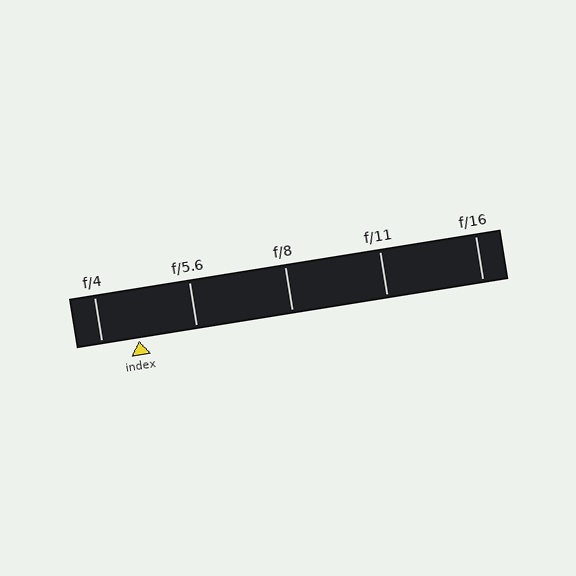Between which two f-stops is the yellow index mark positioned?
The index mark is between f/4 and f/5.6.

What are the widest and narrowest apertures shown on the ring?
The widest aperture shown is f/4 and the narrowest is f/16.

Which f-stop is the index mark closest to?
The index mark is closest to f/4.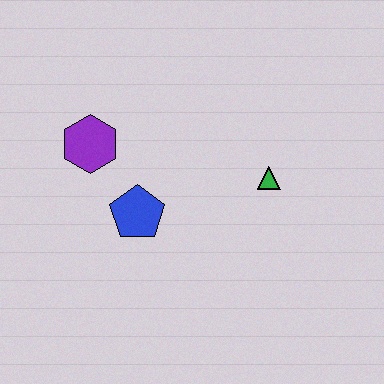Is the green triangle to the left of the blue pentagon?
No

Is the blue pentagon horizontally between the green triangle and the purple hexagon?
Yes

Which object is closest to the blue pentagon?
The purple hexagon is closest to the blue pentagon.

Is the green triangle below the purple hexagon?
Yes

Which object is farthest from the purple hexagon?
The green triangle is farthest from the purple hexagon.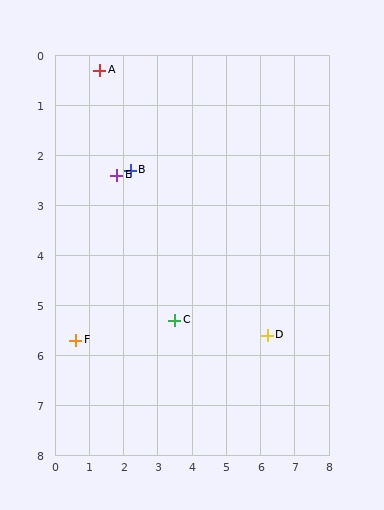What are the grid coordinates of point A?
Point A is at approximately (1.3, 0.3).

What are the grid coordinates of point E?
Point E is at approximately (1.8, 2.4).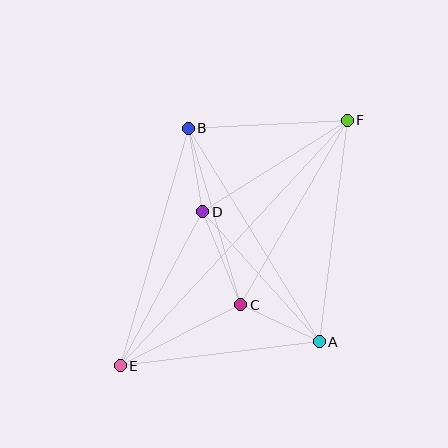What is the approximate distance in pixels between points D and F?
The distance between D and F is approximately 171 pixels.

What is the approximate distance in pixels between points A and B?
The distance between A and B is approximately 251 pixels.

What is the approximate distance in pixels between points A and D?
The distance between A and D is approximately 175 pixels.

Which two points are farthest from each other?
Points E and F are farthest from each other.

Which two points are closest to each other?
Points B and D are closest to each other.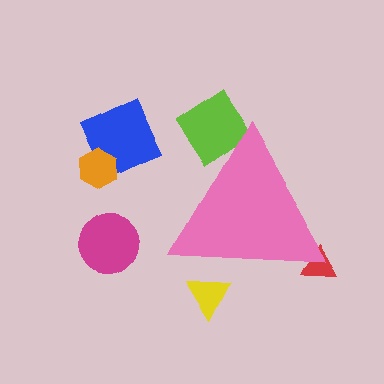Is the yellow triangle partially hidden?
Yes, the yellow triangle is partially hidden behind the pink triangle.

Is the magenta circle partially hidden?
No, the magenta circle is fully visible.